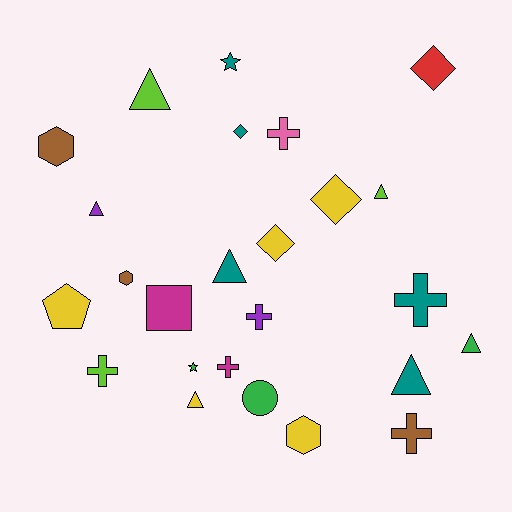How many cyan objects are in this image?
There are no cyan objects.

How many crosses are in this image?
There are 6 crosses.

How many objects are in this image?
There are 25 objects.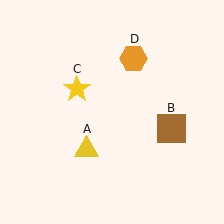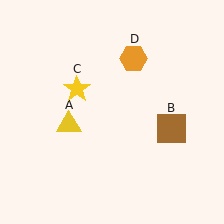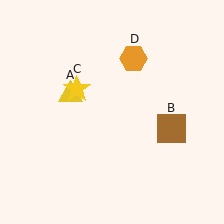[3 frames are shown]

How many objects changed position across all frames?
1 object changed position: yellow triangle (object A).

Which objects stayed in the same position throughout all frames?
Brown square (object B) and yellow star (object C) and orange hexagon (object D) remained stationary.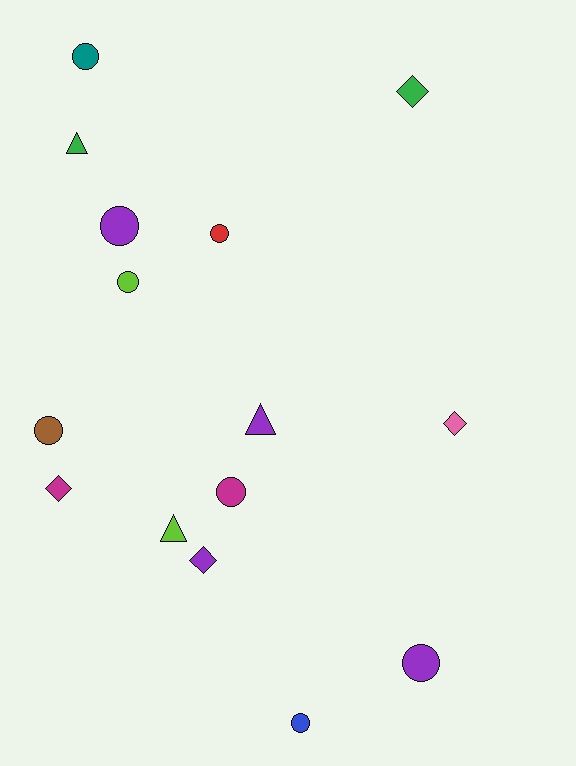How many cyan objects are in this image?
There are no cyan objects.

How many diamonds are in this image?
There are 4 diamonds.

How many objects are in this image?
There are 15 objects.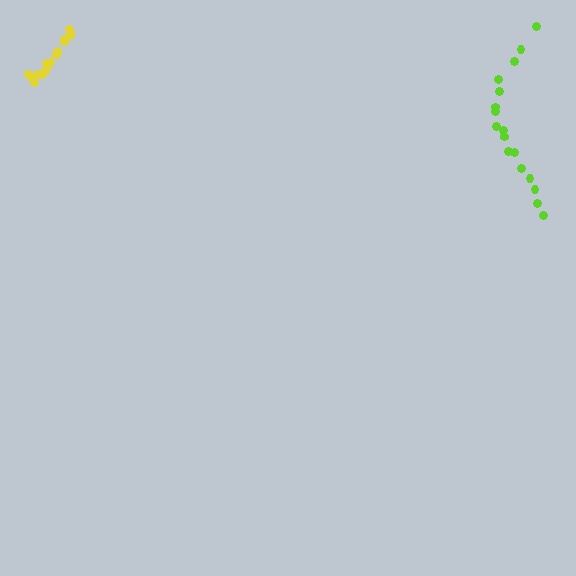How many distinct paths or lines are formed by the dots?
There are 2 distinct paths.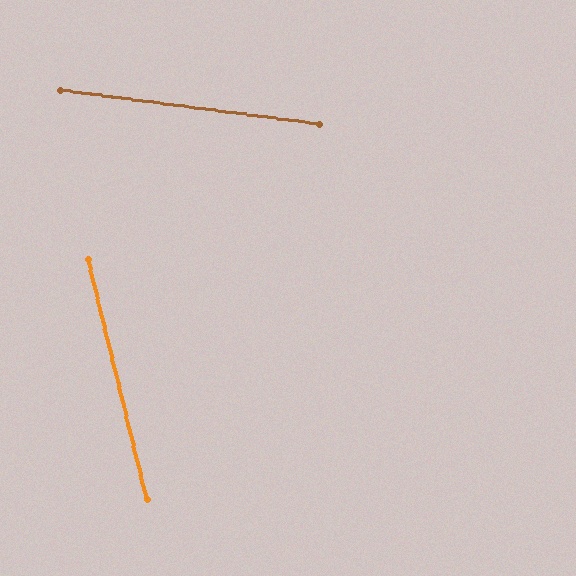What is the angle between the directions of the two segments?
Approximately 69 degrees.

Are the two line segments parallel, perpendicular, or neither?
Neither parallel nor perpendicular — they differ by about 69°.